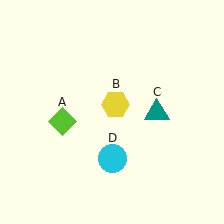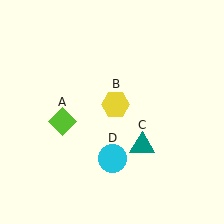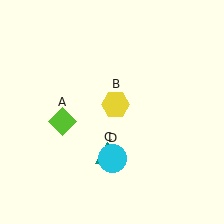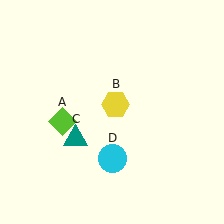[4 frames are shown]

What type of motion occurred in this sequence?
The teal triangle (object C) rotated clockwise around the center of the scene.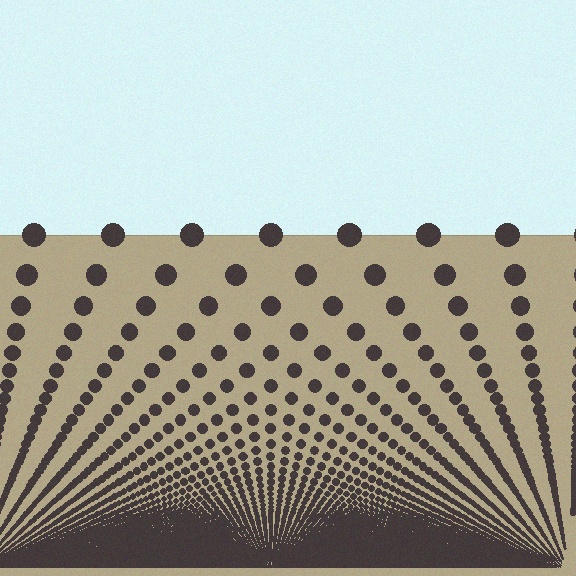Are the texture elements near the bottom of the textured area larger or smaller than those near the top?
Smaller. The gradient is inverted — elements near the bottom are smaller and denser.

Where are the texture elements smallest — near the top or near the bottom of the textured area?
Near the bottom.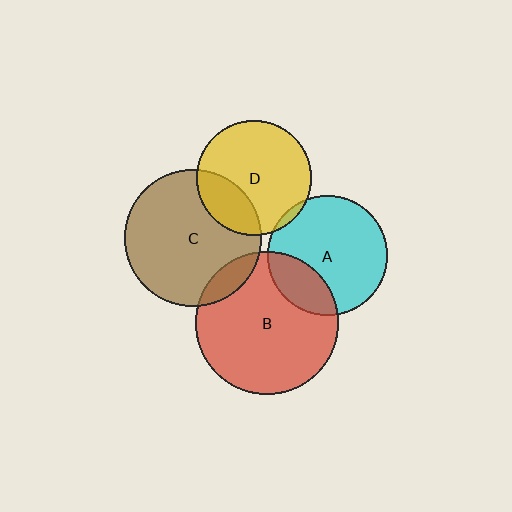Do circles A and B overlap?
Yes.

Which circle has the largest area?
Circle B (red).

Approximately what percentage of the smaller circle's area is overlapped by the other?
Approximately 25%.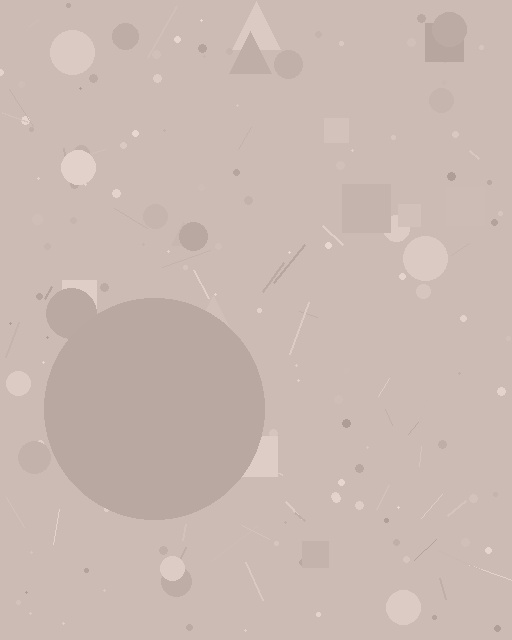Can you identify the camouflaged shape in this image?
The camouflaged shape is a circle.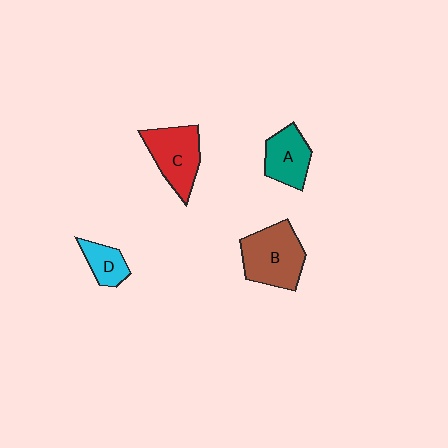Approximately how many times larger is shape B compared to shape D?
Approximately 2.2 times.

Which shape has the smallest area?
Shape D (cyan).